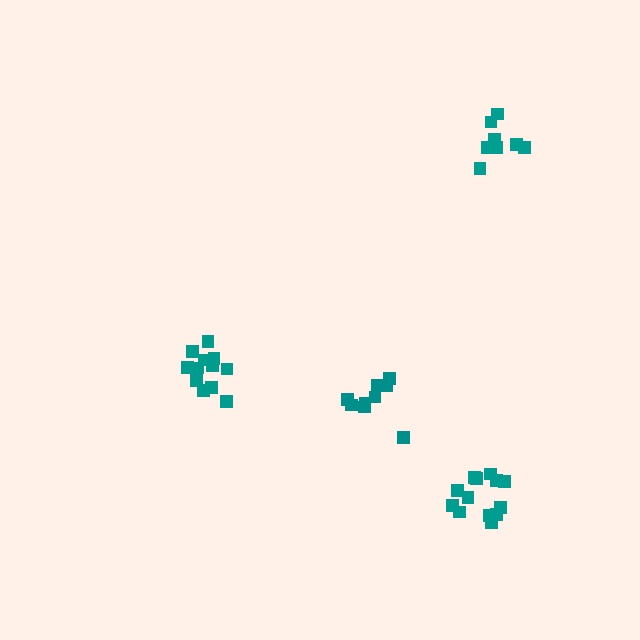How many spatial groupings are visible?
There are 4 spatial groupings.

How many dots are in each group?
Group 1: 9 dots, Group 2: 13 dots, Group 3: 8 dots, Group 4: 12 dots (42 total).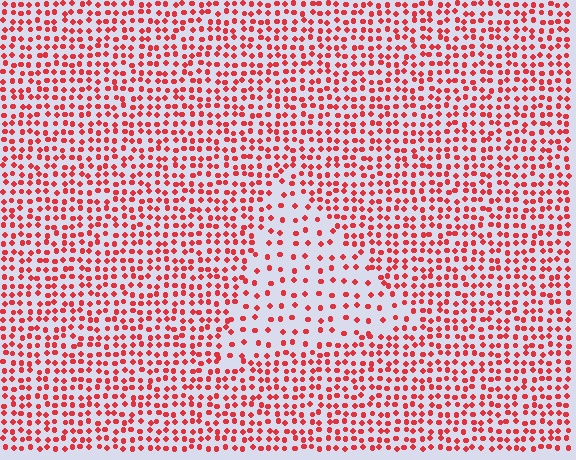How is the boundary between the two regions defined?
The boundary is defined by a change in element density (approximately 2.2x ratio). All elements are the same color, size, and shape.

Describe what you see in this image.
The image contains small red elements arranged at two different densities. A triangle-shaped region is visible where the elements are less densely packed than the surrounding area.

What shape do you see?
I see a triangle.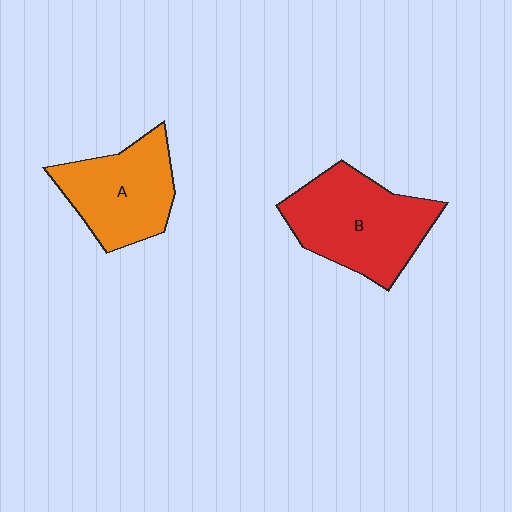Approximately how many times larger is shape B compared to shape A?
Approximately 1.2 times.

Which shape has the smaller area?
Shape A (orange).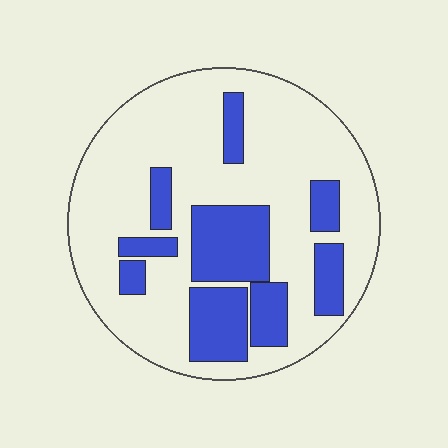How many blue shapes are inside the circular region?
9.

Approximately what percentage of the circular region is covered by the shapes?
Approximately 30%.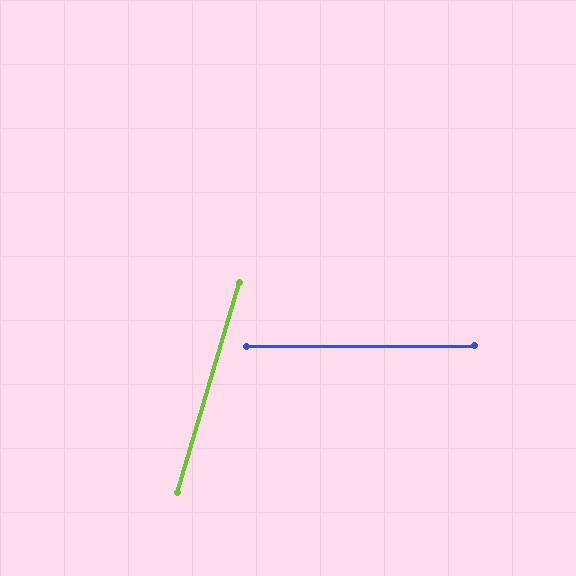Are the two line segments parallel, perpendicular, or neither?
Neither parallel nor perpendicular — they differ by about 73°.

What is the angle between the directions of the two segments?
Approximately 73 degrees.